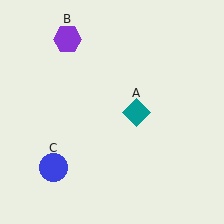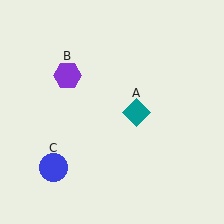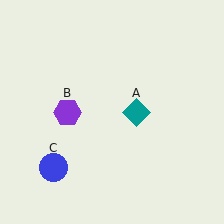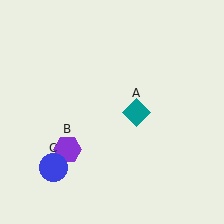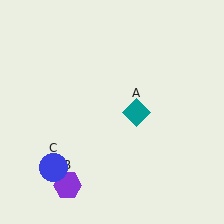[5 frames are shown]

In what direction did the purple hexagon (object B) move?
The purple hexagon (object B) moved down.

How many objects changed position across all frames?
1 object changed position: purple hexagon (object B).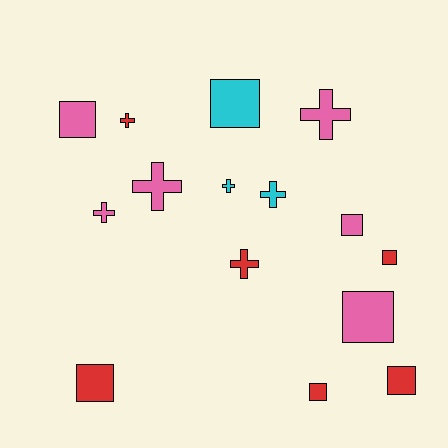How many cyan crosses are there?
There are 2 cyan crosses.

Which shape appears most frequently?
Square, with 8 objects.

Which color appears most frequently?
Pink, with 6 objects.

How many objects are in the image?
There are 15 objects.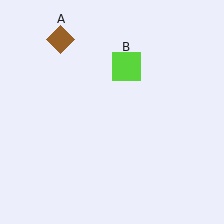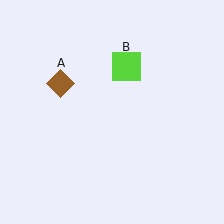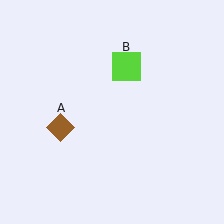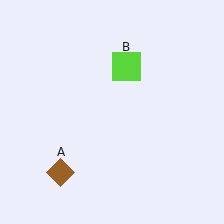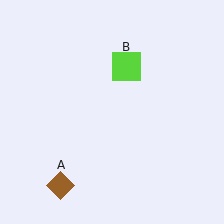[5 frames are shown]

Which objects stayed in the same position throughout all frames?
Lime square (object B) remained stationary.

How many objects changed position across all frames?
1 object changed position: brown diamond (object A).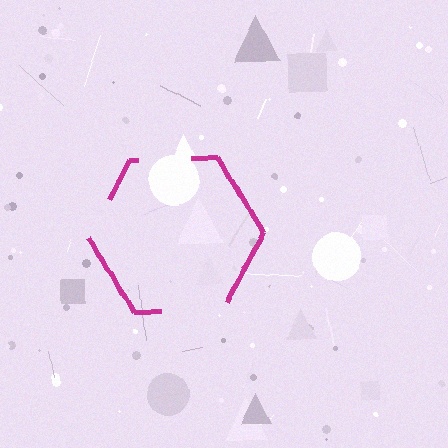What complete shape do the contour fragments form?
The contour fragments form a hexagon.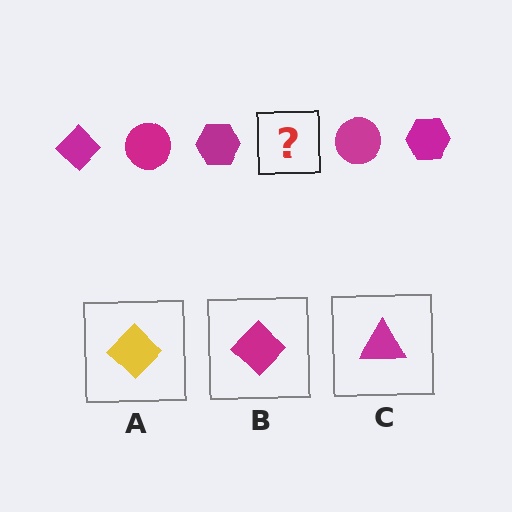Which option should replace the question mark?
Option B.